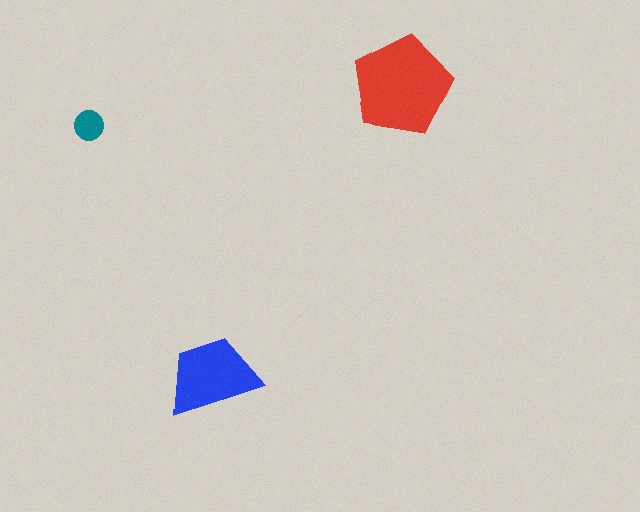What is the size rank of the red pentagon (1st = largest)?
1st.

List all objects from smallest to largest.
The teal circle, the blue trapezoid, the red pentagon.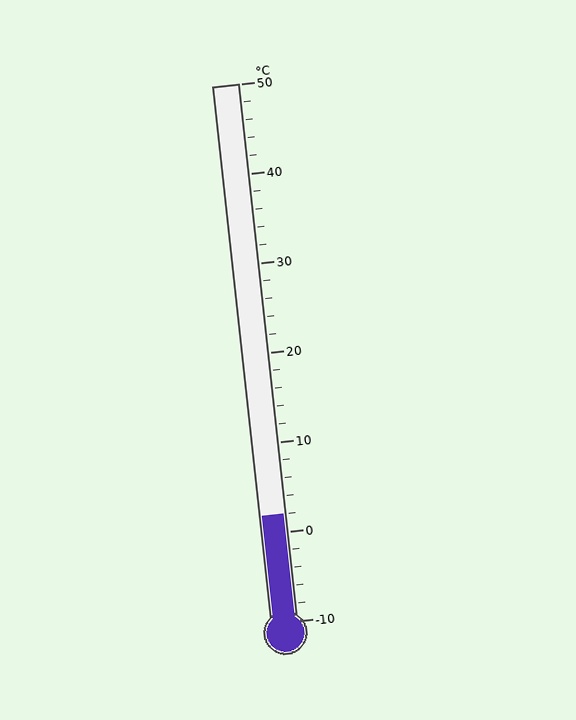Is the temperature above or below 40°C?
The temperature is below 40°C.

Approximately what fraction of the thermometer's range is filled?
The thermometer is filled to approximately 20% of its range.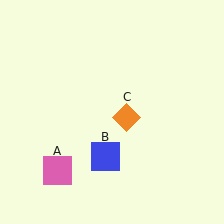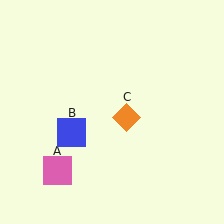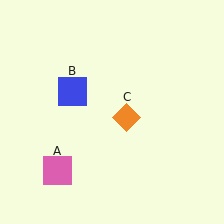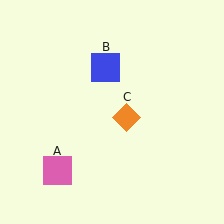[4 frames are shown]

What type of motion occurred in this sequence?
The blue square (object B) rotated clockwise around the center of the scene.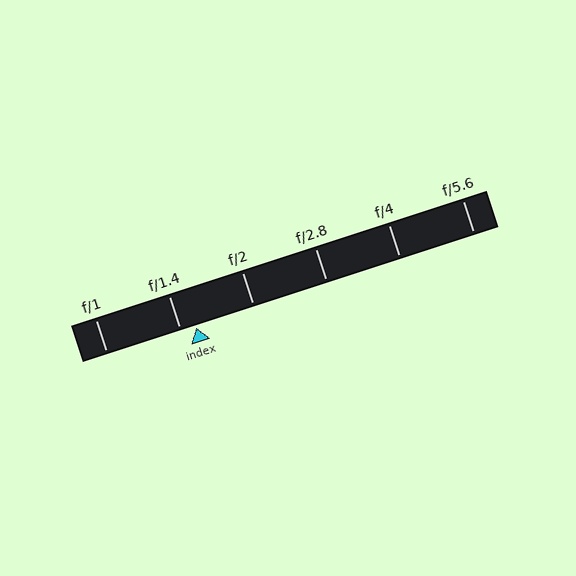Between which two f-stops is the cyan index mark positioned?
The index mark is between f/1.4 and f/2.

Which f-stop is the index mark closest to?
The index mark is closest to f/1.4.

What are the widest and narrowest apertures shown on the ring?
The widest aperture shown is f/1 and the narrowest is f/5.6.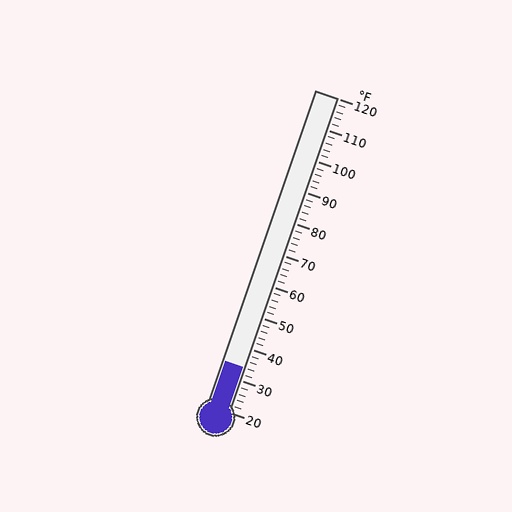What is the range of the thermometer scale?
The thermometer scale ranges from 20°F to 120°F.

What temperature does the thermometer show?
The thermometer shows approximately 34°F.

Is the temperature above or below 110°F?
The temperature is below 110°F.